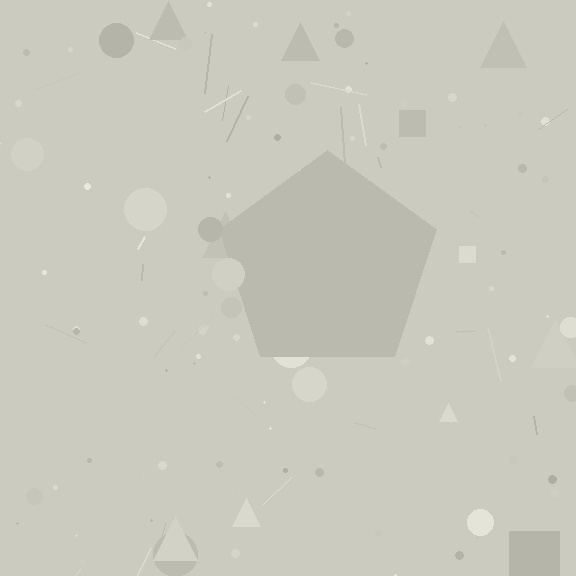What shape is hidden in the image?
A pentagon is hidden in the image.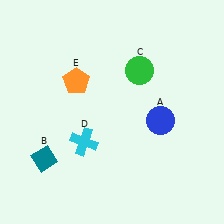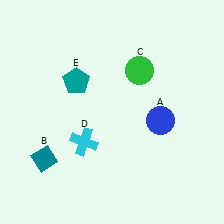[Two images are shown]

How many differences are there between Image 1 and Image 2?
There is 1 difference between the two images.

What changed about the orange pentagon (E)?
In Image 1, E is orange. In Image 2, it changed to teal.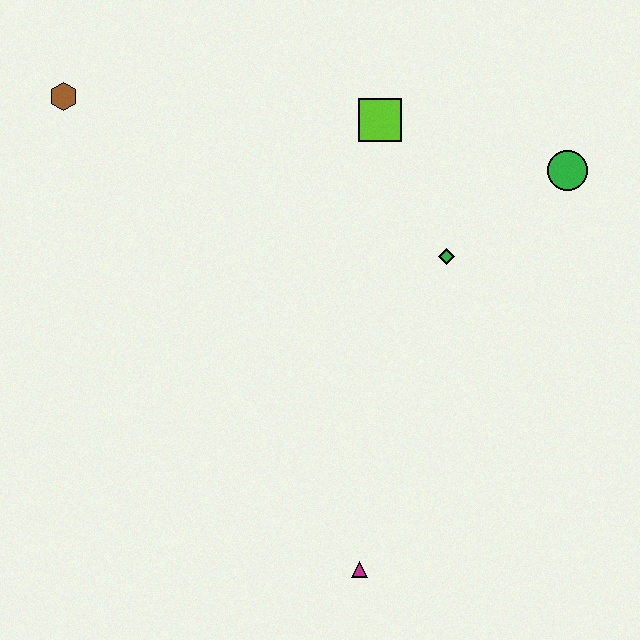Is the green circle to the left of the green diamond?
No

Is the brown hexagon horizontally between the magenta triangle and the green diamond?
No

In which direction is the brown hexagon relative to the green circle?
The brown hexagon is to the left of the green circle.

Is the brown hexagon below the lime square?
No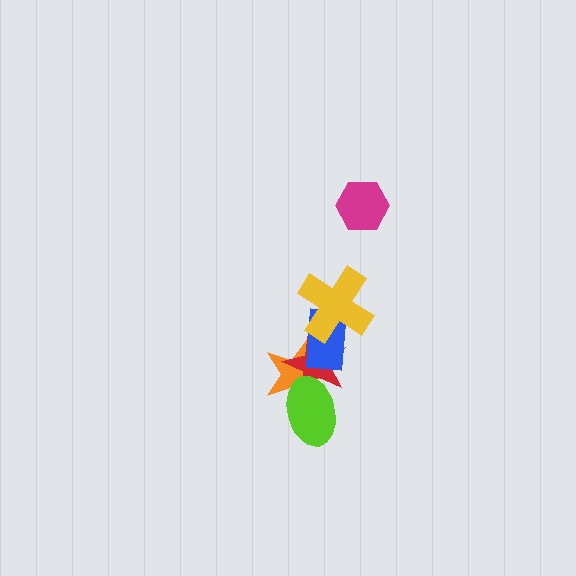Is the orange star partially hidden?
Yes, it is partially covered by another shape.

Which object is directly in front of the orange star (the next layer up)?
The red star is directly in front of the orange star.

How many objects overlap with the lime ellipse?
2 objects overlap with the lime ellipse.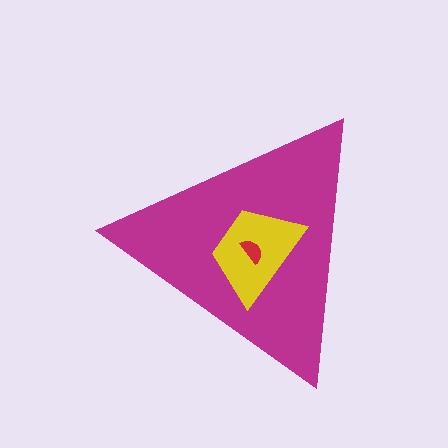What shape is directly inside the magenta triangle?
The yellow trapezoid.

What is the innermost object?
The red semicircle.